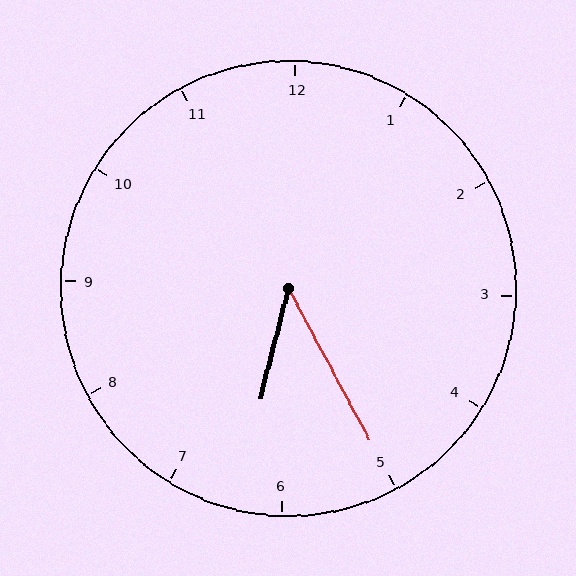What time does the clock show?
6:25.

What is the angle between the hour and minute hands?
Approximately 42 degrees.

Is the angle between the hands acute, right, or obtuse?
It is acute.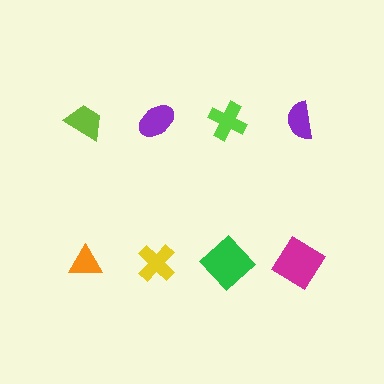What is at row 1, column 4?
A purple semicircle.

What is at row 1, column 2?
A purple ellipse.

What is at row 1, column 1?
A lime trapezoid.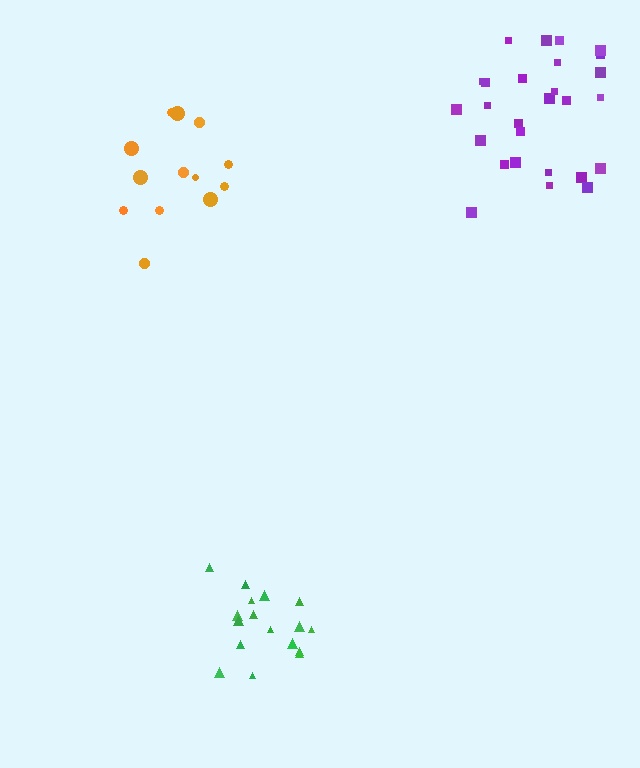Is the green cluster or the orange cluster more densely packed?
Green.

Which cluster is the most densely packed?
Green.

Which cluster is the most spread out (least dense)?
Orange.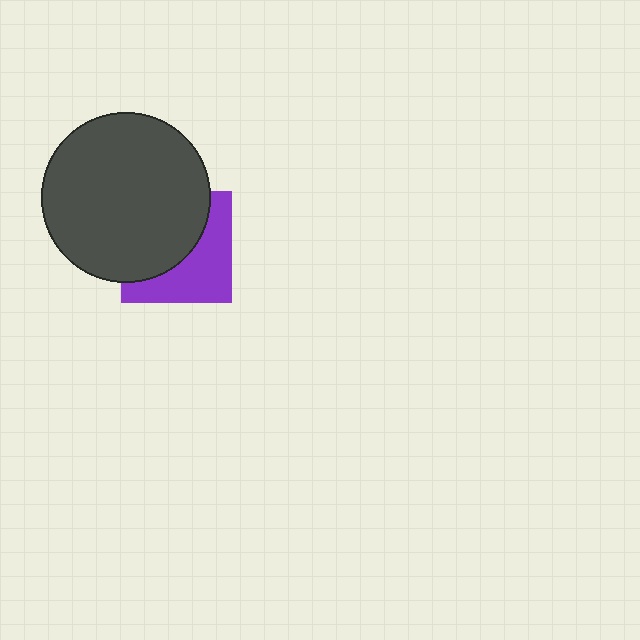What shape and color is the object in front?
The object in front is a dark gray circle.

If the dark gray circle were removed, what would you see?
You would see the complete purple square.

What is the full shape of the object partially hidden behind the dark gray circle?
The partially hidden object is a purple square.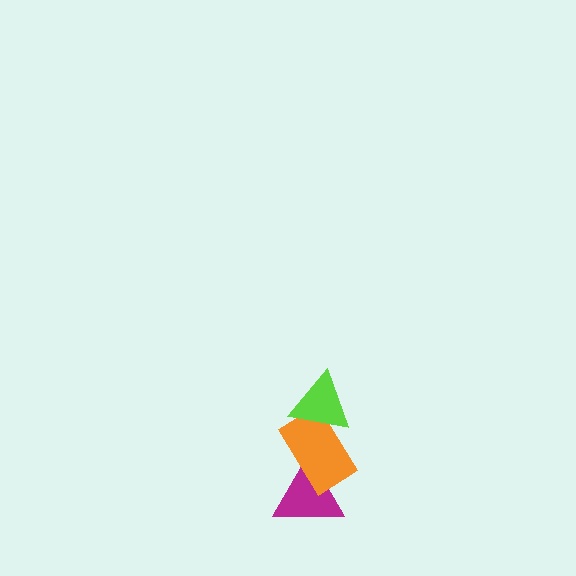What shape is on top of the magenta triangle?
The orange rectangle is on top of the magenta triangle.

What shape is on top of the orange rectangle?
The lime triangle is on top of the orange rectangle.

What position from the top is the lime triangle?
The lime triangle is 1st from the top.